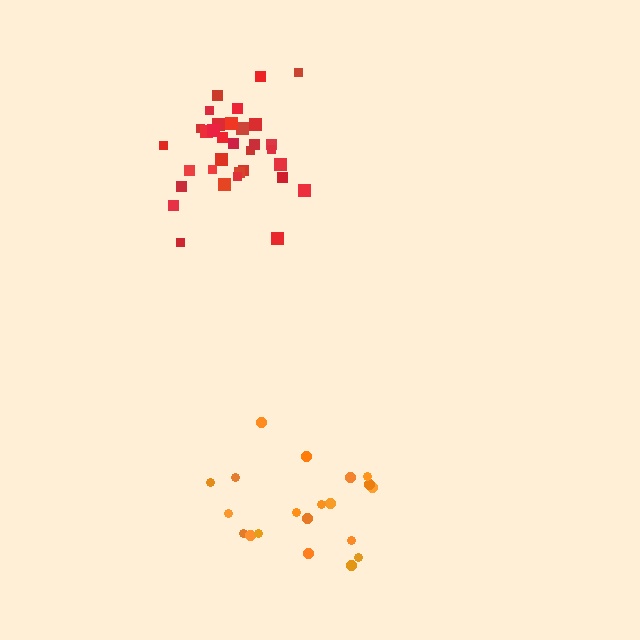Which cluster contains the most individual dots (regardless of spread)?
Red (34).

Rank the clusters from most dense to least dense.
red, orange.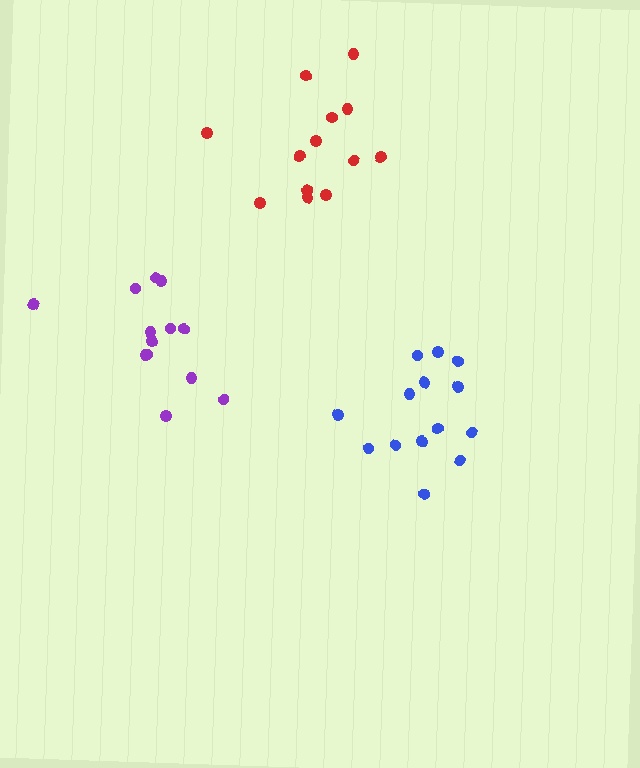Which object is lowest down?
The blue cluster is bottommost.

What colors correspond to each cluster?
The clusters are colored: purple, blue, red.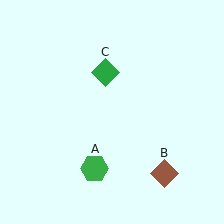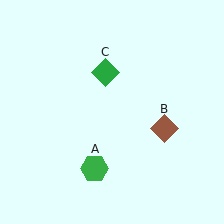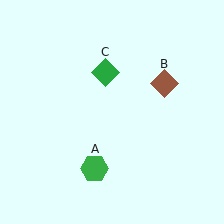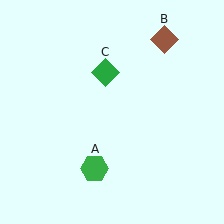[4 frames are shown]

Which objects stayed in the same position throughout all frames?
Green hexagon (object A) and green diamond (object C) remained stationary.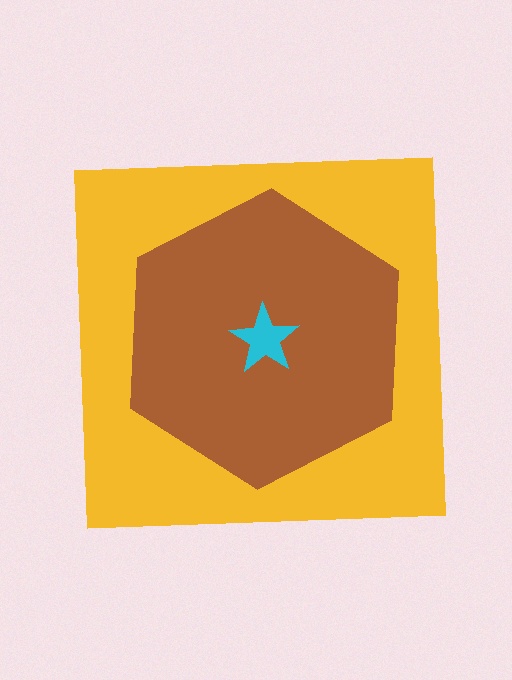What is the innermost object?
The cyan star.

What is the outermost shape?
The yellow square.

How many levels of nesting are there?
3.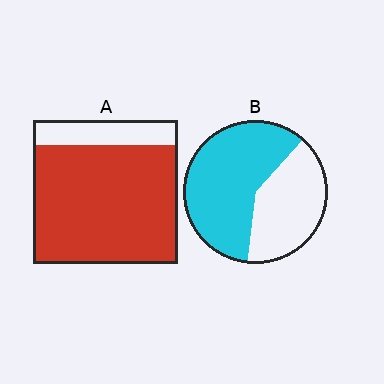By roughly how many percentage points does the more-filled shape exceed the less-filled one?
By roughly 25 percentage points (A over B).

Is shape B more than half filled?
Yes.